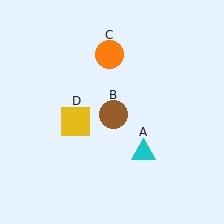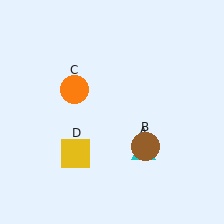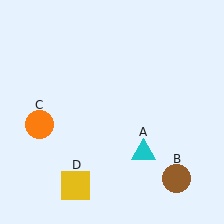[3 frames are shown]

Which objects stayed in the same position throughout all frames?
Cyan triangle (object A) remained stationary.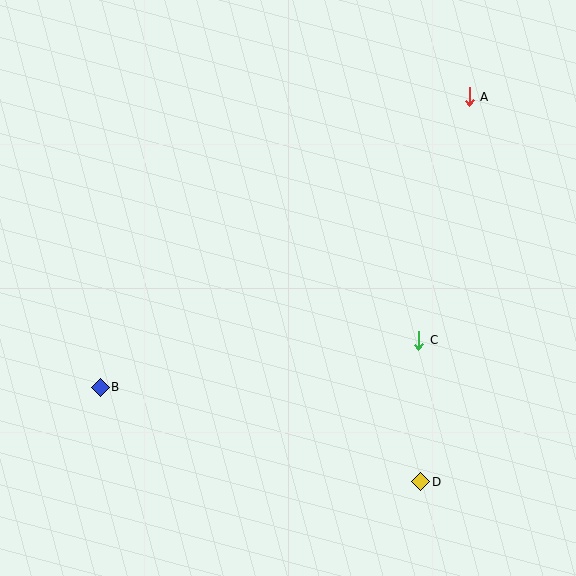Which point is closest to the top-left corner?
Point B is closest to the top-left corner.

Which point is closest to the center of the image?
Point C at (419, 340) is closest to the center.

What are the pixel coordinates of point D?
Point D is at (421, 482).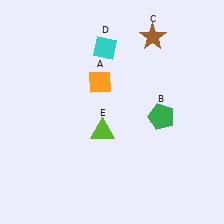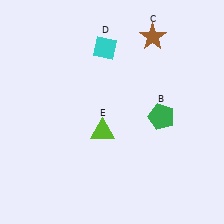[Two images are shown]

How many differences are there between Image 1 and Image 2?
There is 1 difference between the two images.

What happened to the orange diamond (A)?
The orange diamond (A) was removed in Image 2. It was in the top-left area of Image 1.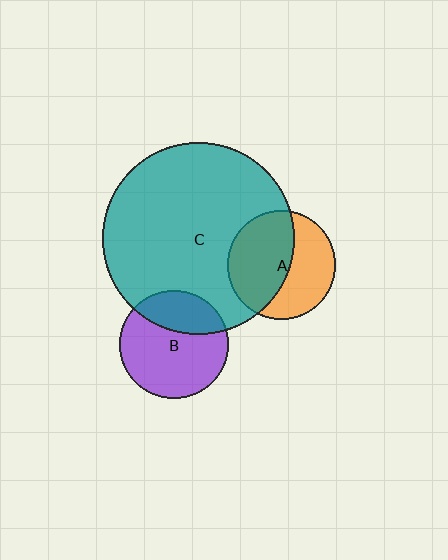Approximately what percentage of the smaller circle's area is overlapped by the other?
Approximately 55%.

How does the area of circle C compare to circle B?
Approximately 3.1 times.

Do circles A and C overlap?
Yes.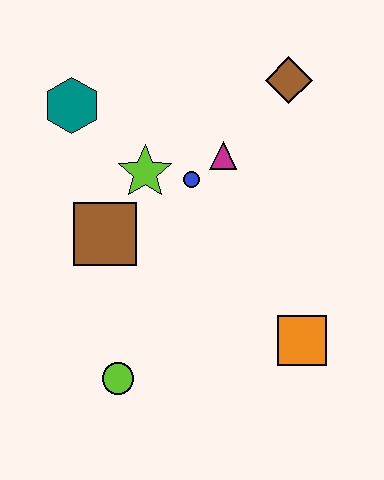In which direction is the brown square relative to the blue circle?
The brown square is to the left of the blue circle.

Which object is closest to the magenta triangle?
The blue circle is closest to the magenta triangle.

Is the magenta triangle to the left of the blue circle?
No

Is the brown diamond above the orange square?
Yes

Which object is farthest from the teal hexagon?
The orange square is farthest from the teal hexagon.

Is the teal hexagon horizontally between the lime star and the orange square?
No